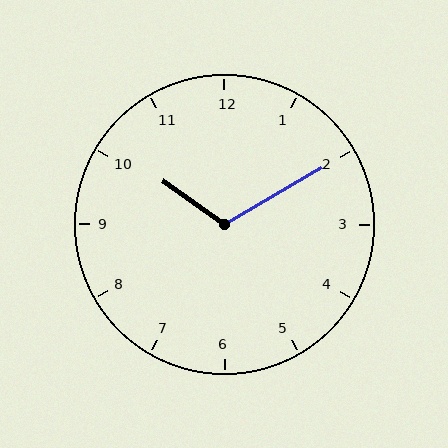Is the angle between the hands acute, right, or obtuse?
It is obtuse.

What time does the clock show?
10:10.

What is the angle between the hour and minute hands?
Approximately 115 degrees.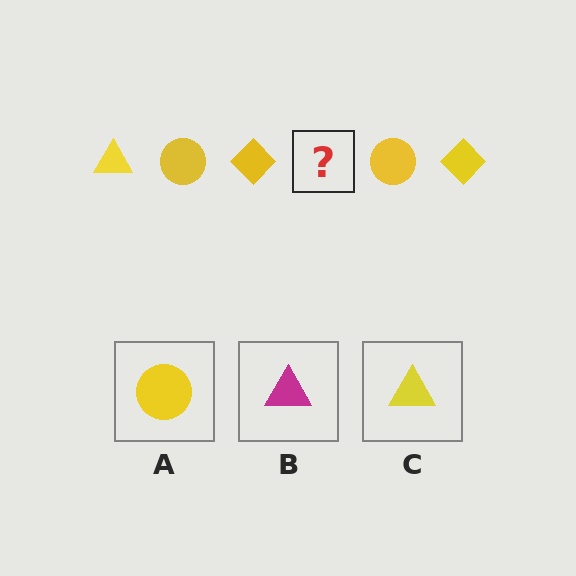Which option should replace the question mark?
Option C.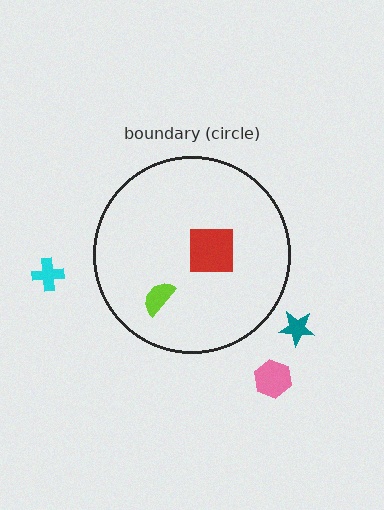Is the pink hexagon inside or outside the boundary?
Outside.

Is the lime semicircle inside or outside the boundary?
Inside.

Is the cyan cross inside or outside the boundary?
Outside.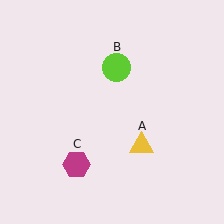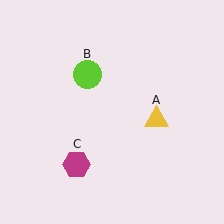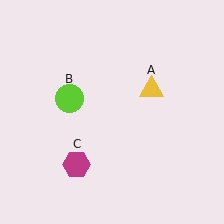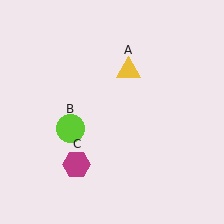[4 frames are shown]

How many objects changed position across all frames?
2 objects changed position: yellow triangle (object A), lime circle (object B).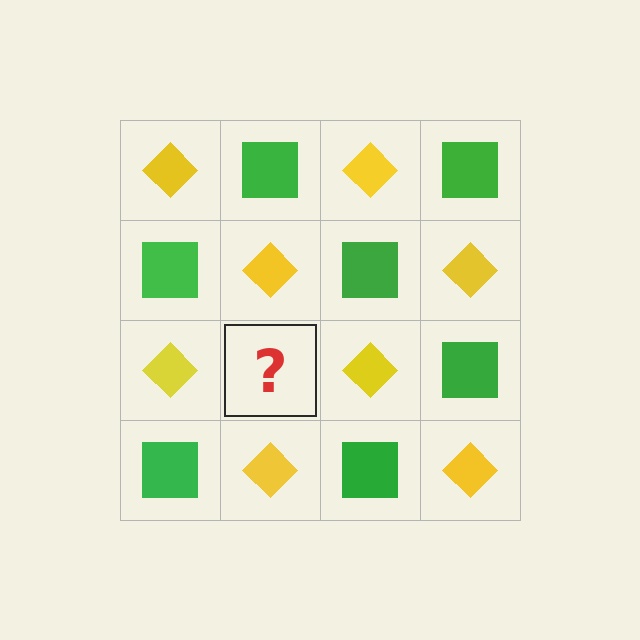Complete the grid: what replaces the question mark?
The question mark should be replaced with a green square.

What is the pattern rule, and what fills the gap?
The rule is that it alternates yellow diamond and green square in a checkerboard pattern. The gap should be filled with a green square.